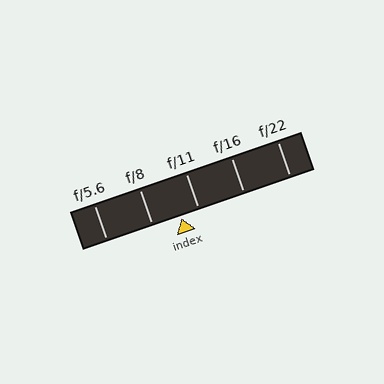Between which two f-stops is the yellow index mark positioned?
The index mark is between f/8 and f/11.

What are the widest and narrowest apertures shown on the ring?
The widest aperture shown is f/5.6 and the narrowest is f/22.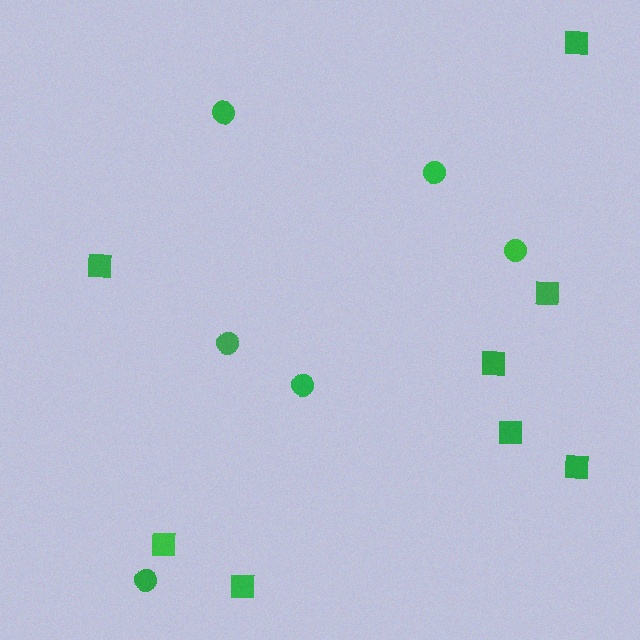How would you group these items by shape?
There are 2 groups: one group of squares (8) and one group of circles (6).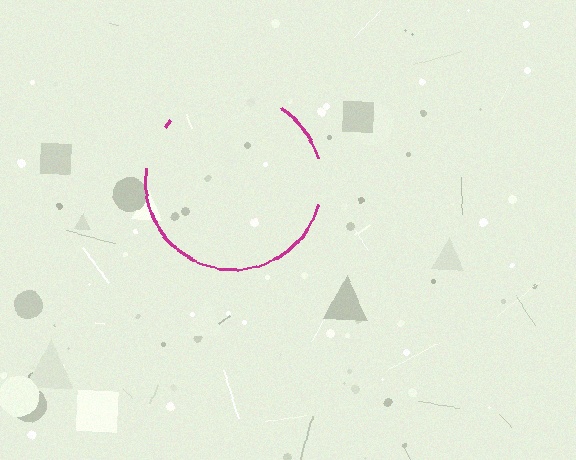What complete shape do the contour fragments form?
The contour fragments form a circle.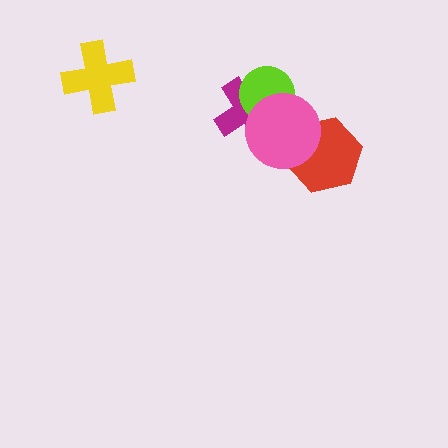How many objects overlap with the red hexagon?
1 object overlaps with the red hexagon.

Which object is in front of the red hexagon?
The pink circle is in front of the red hexagon.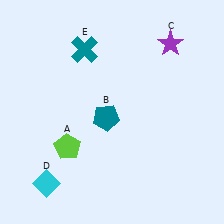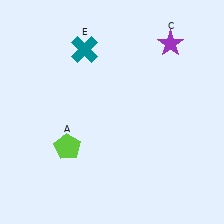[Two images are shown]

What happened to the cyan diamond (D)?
The cyan diamond (D) was removed in Image 2. It was in the bottom-left area of Image 1.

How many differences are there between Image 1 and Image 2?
There are 2 differences between the two images.